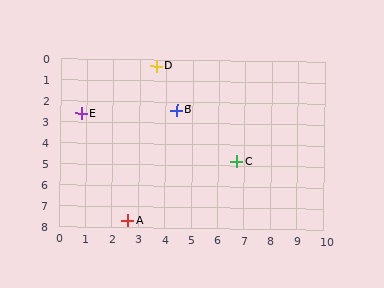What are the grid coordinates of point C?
Point C is at approximately (6.7, 4.8).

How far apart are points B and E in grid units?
Points B and E are about 3.6 grid units apart.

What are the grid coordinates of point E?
Point E is at approximately (0.8, 2.6).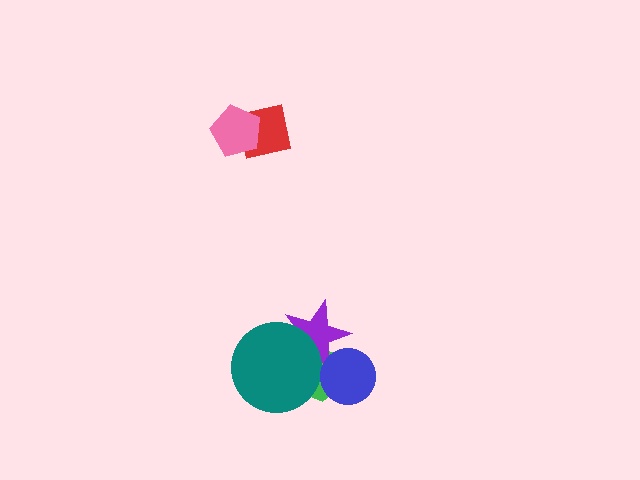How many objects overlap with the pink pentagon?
1 object overlaps with the pink pentagon.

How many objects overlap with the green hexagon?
3 objects overlap with the green hexagon.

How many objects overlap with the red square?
1 object overlaps with the red square.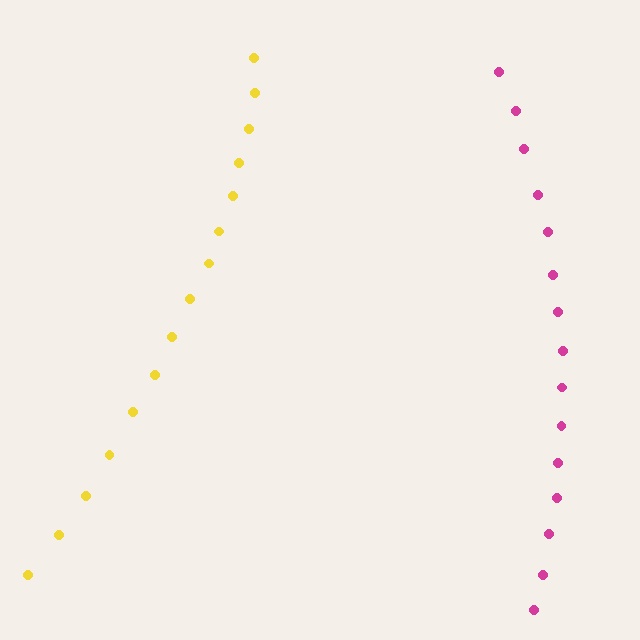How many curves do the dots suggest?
There are 2 distinct paths.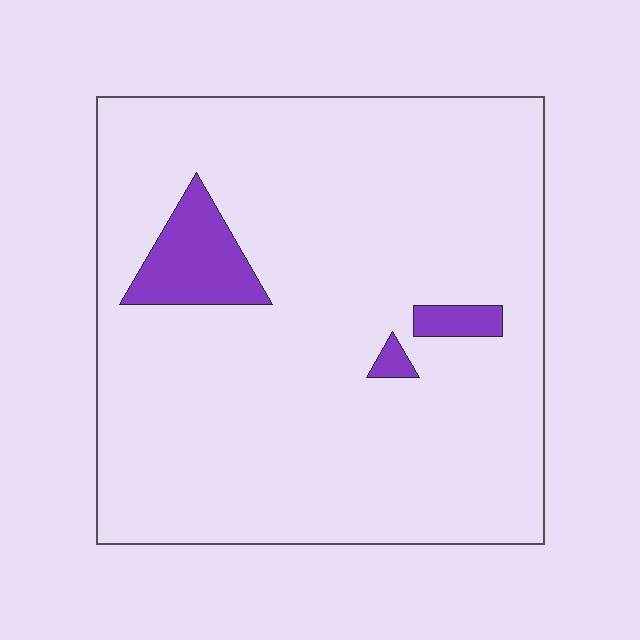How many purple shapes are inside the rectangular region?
3.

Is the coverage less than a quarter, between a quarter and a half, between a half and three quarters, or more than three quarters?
Less than a quarter.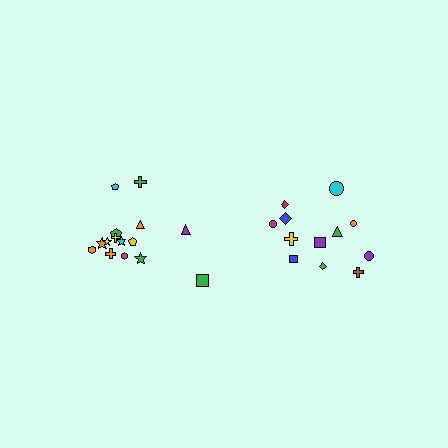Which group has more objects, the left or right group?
The left group.